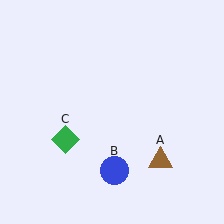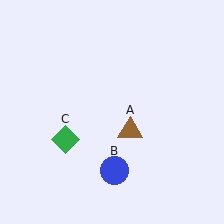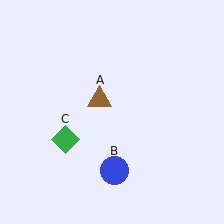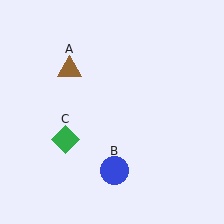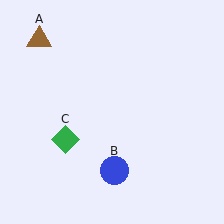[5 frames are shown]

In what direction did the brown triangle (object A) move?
The brown triangle (object A) moved up and to the left.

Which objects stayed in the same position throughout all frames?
Blue circle (object B) and green diamond (object C) remained stationary.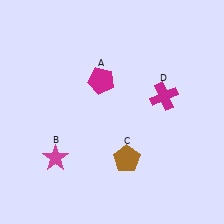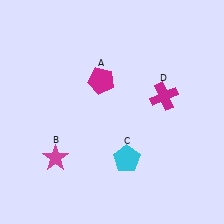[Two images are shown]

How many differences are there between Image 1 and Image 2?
There is 1 difference between the two images.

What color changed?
The pentagon (C) changed from brown in Image 1 to cyan in Image 2.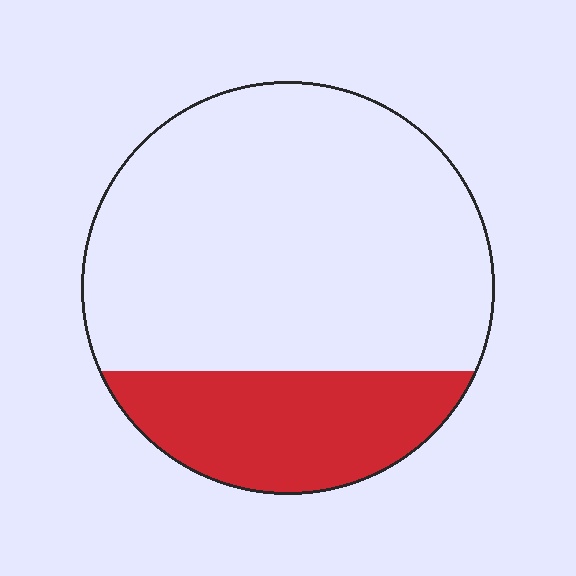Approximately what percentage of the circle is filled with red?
Approximately 25%.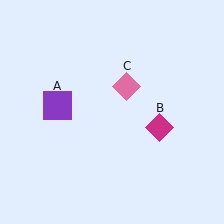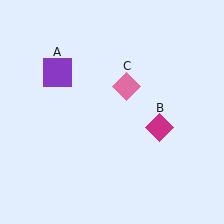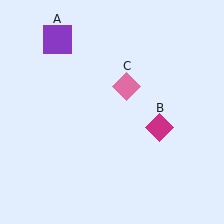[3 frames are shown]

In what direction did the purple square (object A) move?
The purple square (object A) moved up.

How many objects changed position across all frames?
1 object changed position: purple square (object A).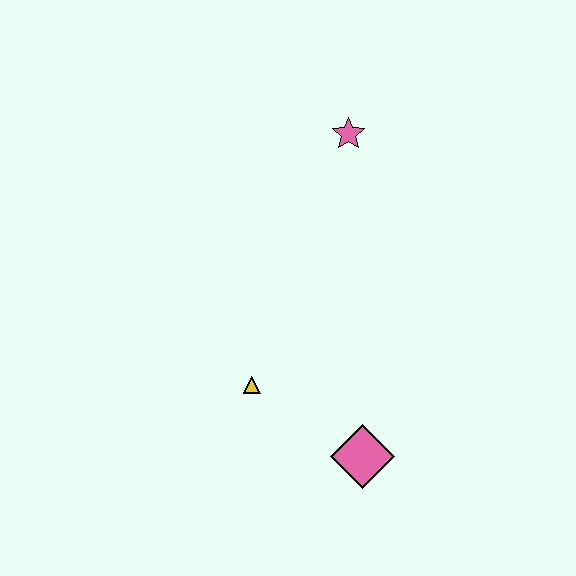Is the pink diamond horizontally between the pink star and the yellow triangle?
No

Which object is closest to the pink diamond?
The yellow triangle is closest to the pink diamond.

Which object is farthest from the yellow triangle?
The pink star is farthest from the yellow triangle.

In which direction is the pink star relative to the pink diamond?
The pink star is above the pink diamond.